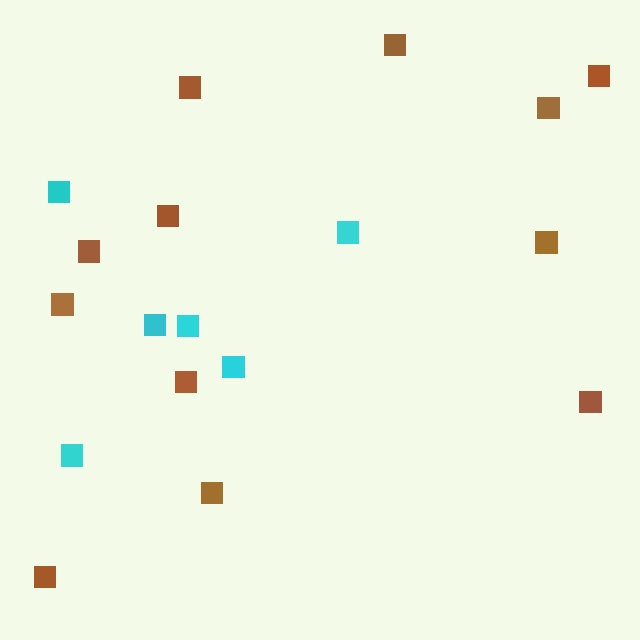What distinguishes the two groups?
There are 2 groups: one group of brown squares (12) and one group of cyan squares (6).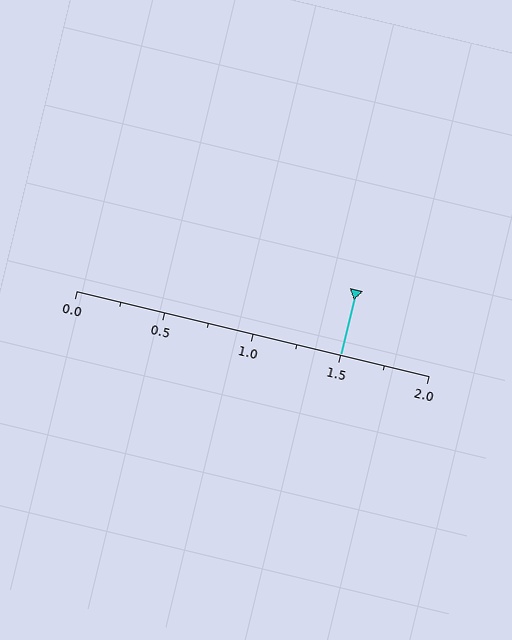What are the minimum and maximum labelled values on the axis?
The axis runs from 0.0 to 2.0.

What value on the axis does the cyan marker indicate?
The marker indicates approximately 1.5.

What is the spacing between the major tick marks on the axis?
The major ticks are spaced 0.5 apart.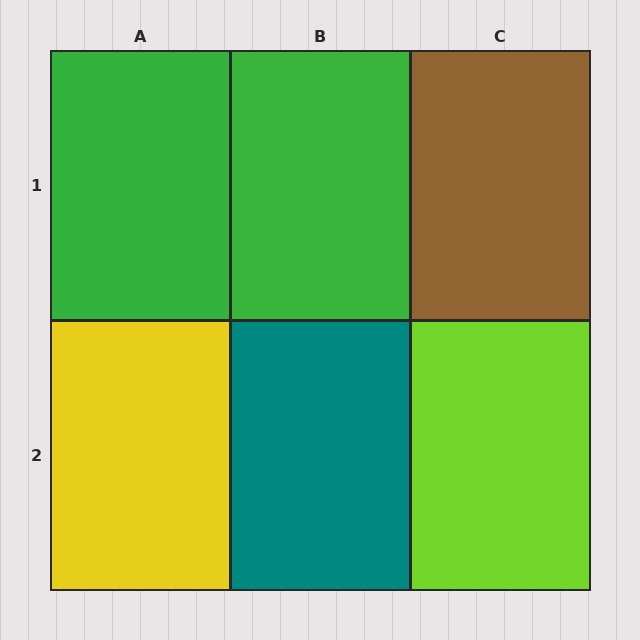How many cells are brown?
1 cell is brown.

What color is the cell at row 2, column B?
Teal.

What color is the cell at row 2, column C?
Lime.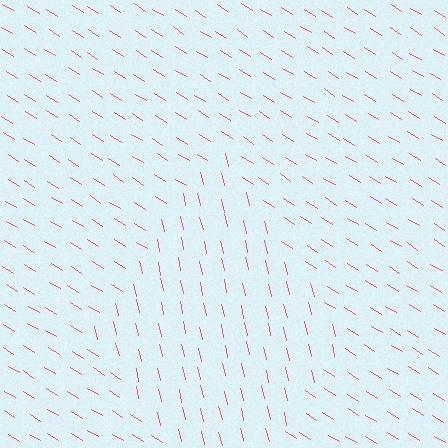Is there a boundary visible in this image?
Yes, there is a texture boundary formed by a change in line orientation.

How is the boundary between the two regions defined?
The boundary is defined purely by a change in line orientation (approximately 45 degrees difference). All lines are the same color and thickness.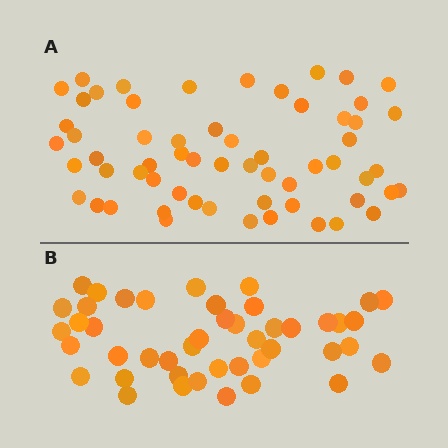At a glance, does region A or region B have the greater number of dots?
Region A (the top region) has more dots.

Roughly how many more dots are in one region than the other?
Region A has approximately 15 more dots than region B.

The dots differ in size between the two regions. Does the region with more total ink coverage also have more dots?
No. Region B has more total ink coverage because its dots are larger, but region A actually contains more individual dots. Total area can be misleading — the number of items is what matters here.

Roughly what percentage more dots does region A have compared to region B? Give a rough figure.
About 35% more.